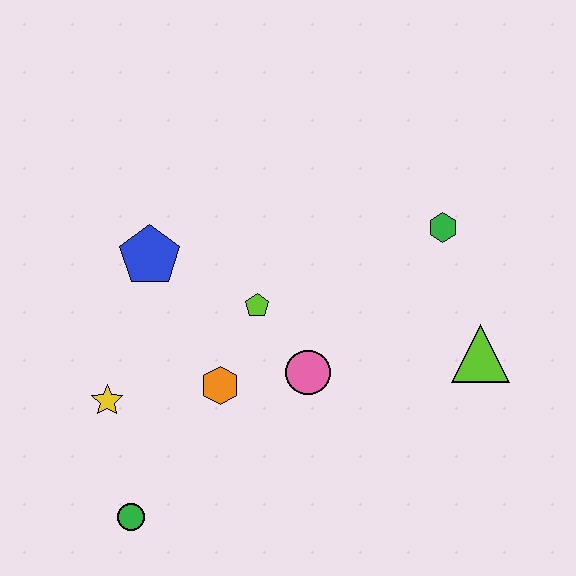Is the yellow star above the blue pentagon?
No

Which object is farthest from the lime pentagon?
The green circle is farthest from the lime pentagon.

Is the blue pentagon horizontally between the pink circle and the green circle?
Yes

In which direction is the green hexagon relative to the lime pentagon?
The green hexagon is to the right of the lime pentagon.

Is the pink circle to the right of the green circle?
Yes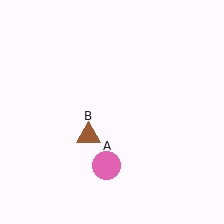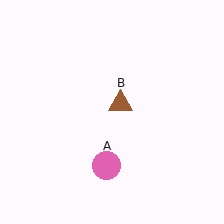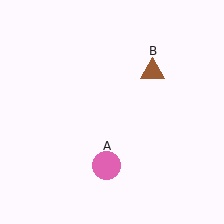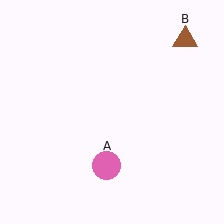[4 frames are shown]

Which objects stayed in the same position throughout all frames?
Pink circle (object A) remained stationary.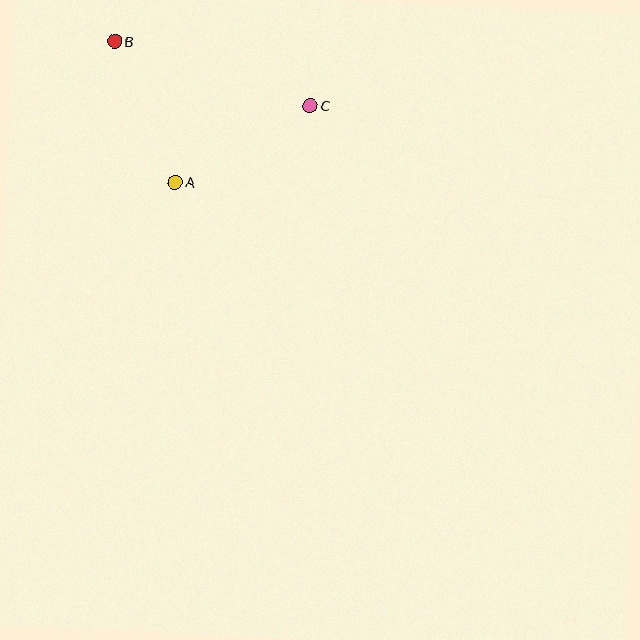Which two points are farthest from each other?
Points B and C are farthest from each other.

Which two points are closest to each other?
Points A and B are closest to each other.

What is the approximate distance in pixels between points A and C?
The distance between A and C is approximately 155 pixels.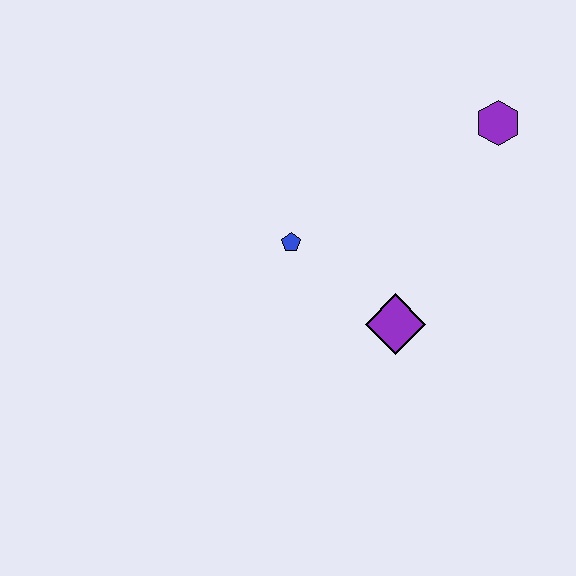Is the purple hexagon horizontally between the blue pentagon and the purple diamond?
No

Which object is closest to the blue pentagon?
The purple diamond is closest to the blue pentagon.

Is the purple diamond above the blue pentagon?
No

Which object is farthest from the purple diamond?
The purple hexagon is farthest from the purple diamond.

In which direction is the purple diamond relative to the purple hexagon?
The purple diamond is below the purple hexagon.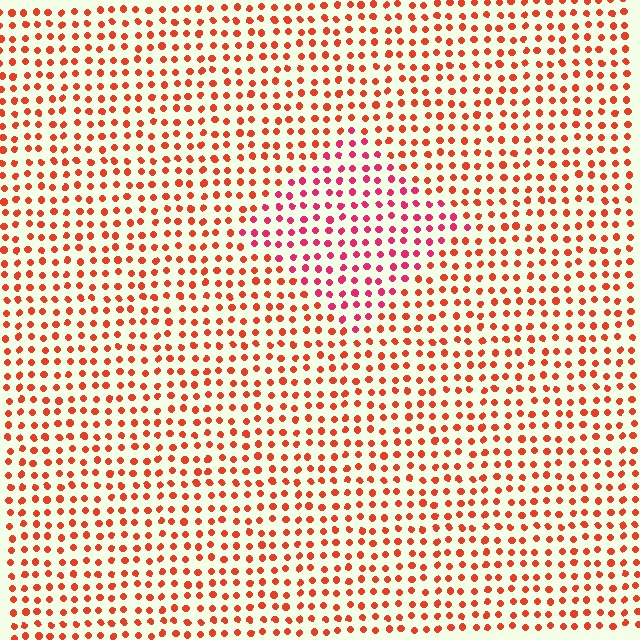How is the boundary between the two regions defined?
The boundary is defined purely by a slight shift in hue (about 30 degrees). Spacing, size, and orientation are identical on both sides.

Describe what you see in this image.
The image is filled with small red elements in a uniform arrangement. A diamond-shaped region is visible where the elements are tinted to a slightly different hue, forming a subtle color boundary.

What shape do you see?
I see a diamond.